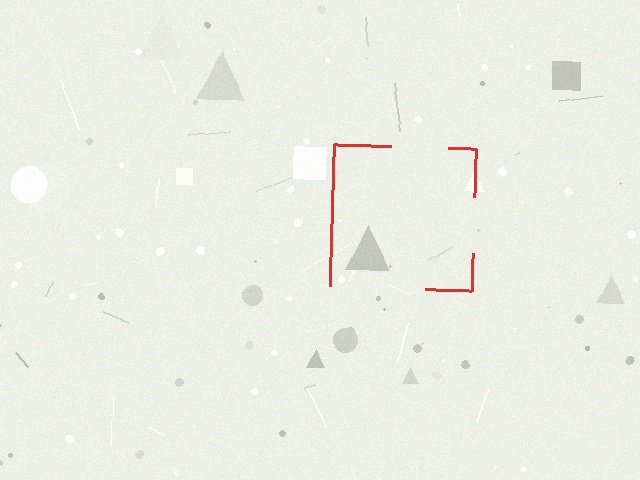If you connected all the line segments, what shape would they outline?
They would outline a square.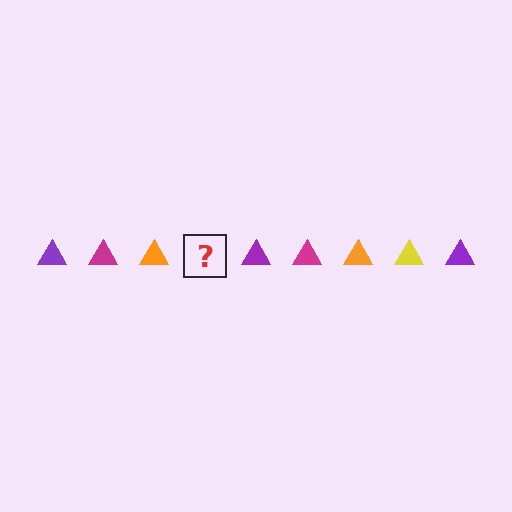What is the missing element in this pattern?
The missing element is a yellow triangle.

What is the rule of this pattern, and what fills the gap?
The rule is that the pattern cycles through purple, magenta, orange, yellow triangles. The gap should be filled with a yellow triangle.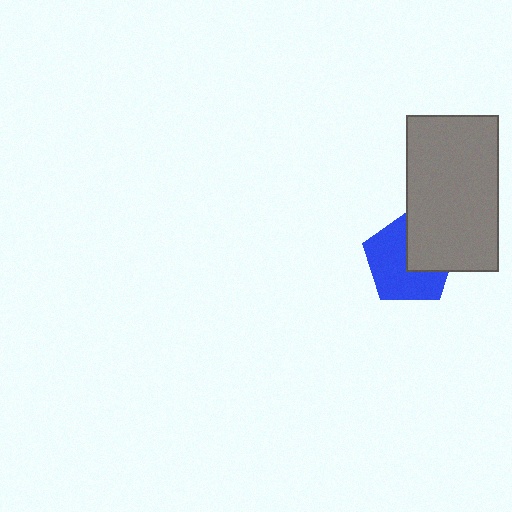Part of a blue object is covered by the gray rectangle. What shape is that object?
It is a pentagon.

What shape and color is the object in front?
The object in front is a gray rectangle.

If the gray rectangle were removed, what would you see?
You would see the complete blue pentagon.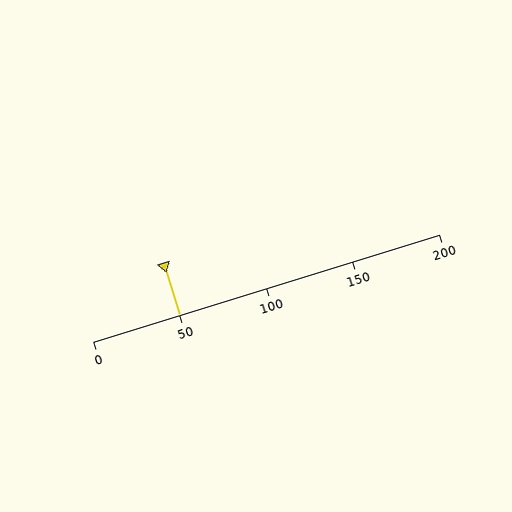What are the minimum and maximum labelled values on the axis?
The axis runs from 0 to 200.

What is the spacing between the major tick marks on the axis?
The major ticks are spaced 50 apart.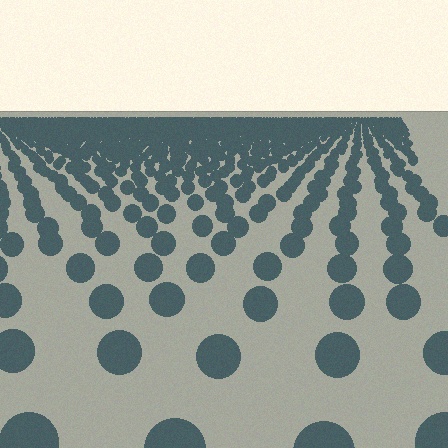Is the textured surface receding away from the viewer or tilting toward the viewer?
The surface is receding away from the viewer. Texture elements get smaller and denser toward the top.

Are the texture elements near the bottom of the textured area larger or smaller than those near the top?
Larger. Near the bottom, elements are closer to the viewer and appear at a bigger on-screen size.